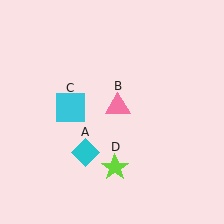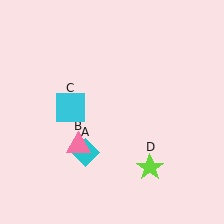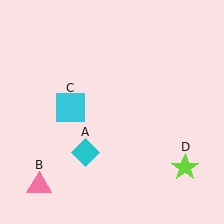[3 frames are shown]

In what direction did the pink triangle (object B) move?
The pink triangle (object B) moved down and to the left.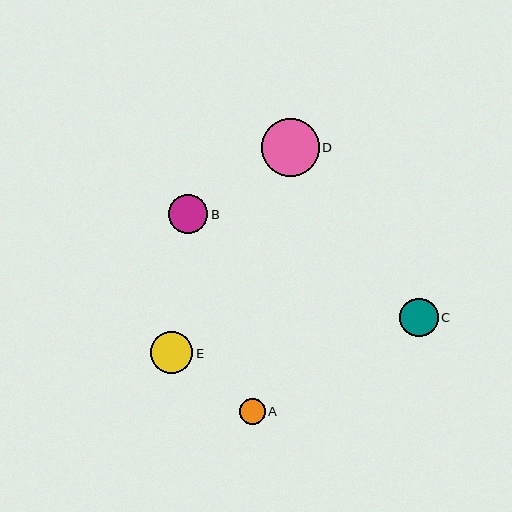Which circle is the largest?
Circle D is the largest with a size of approximately 57 pixels.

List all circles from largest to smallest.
From largest to smallest: D, E, B, C, A.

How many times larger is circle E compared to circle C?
Circle E is approximately 1.1 times the size of circle C.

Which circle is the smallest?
Circle A is the smallest with a size of approximately 26 pixels.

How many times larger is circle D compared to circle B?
Circle D is approximately 1.5 times the size of circle B.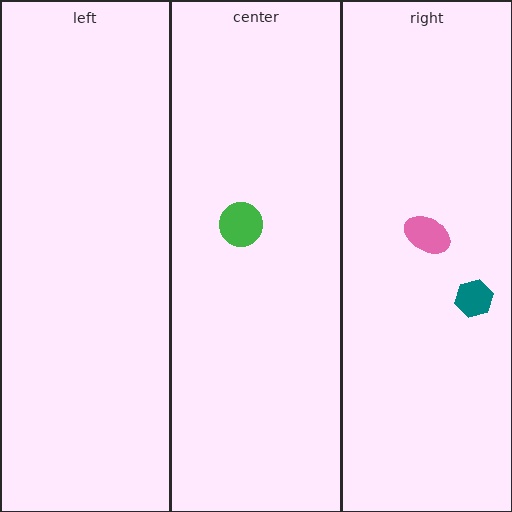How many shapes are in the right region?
2.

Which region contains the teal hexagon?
The right region.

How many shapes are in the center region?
1.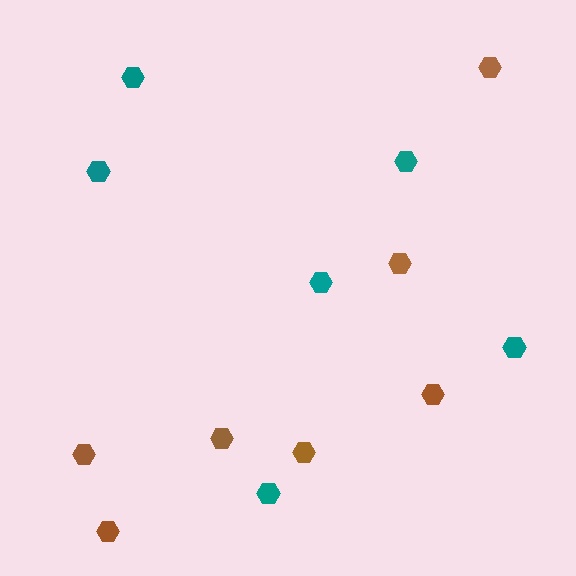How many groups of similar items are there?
There are 2 groups: one group of teal hexagons (6) and one group of brown hexagons (7).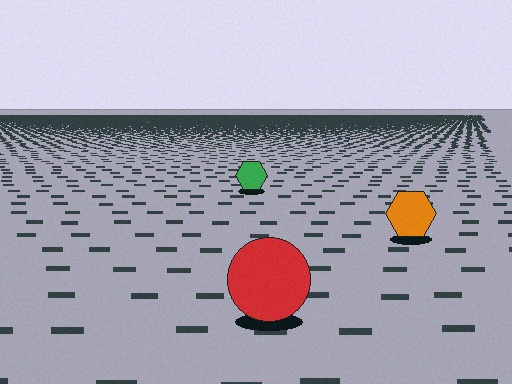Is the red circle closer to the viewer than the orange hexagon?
Yes. The red circle is closer — you can tell from the texture gradient: the ground texture is coarser near it.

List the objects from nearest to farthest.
From nearest to farthest: the red circle, the orange hexagon, the green hexagon.